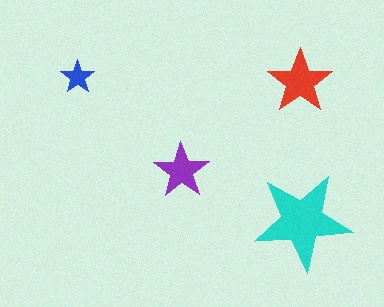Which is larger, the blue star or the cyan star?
The cyan one.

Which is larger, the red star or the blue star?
The red one.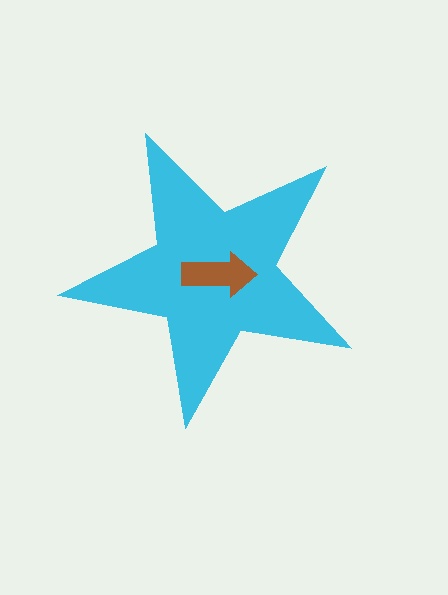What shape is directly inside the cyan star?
The brown arrow.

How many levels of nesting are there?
2.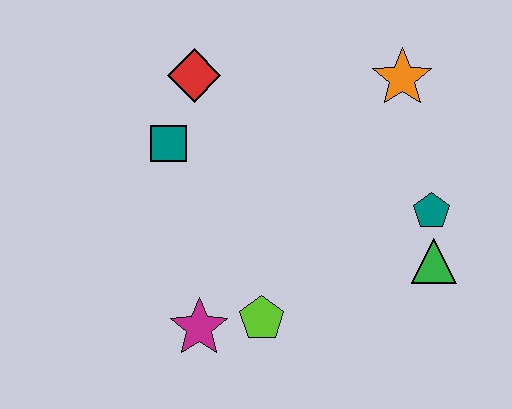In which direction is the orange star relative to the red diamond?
The orange star is to the right of the red diamond.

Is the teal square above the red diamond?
No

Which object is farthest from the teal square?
The green triangle is farthest from the teal square.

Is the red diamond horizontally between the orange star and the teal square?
Yes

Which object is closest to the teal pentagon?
The green triangle is closest to the teal pentagon.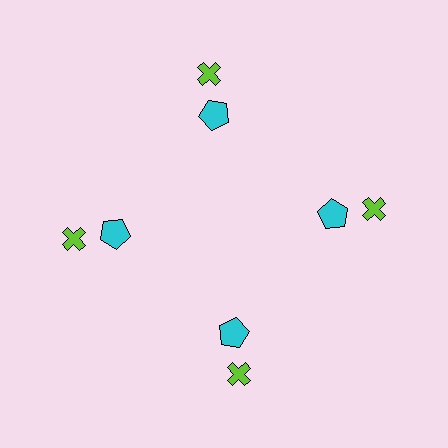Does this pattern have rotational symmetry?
Yes, this pattern has 4-fold rotational symmetry. It looks the same after rotating 90 degrees around the center.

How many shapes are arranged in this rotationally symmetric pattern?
There are 8 shapes, arranged in 4 groups of 2.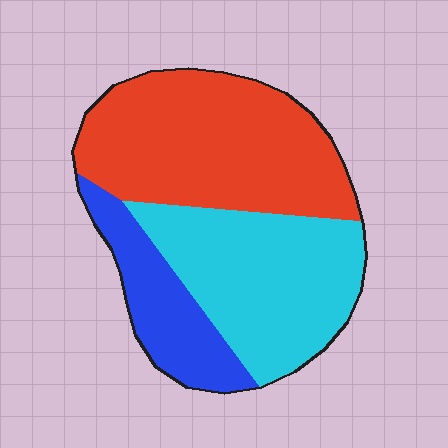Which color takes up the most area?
Red, at roughly 45%.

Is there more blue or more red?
Red.